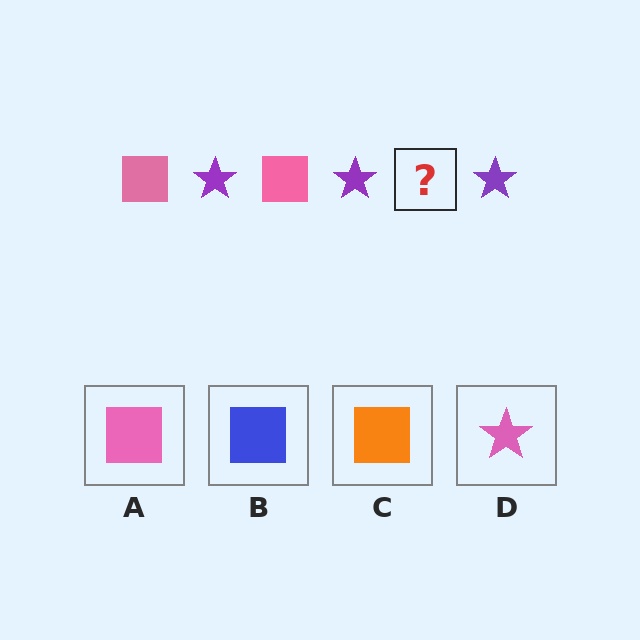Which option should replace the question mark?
Option A.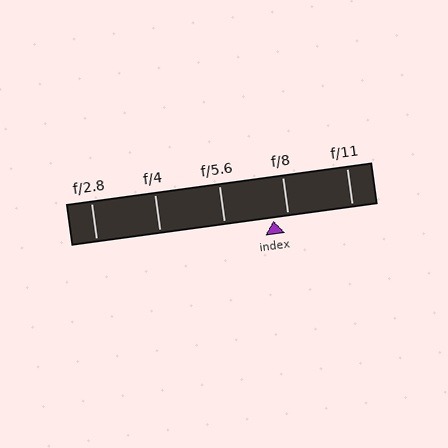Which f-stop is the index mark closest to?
The index mark is closest to f/8.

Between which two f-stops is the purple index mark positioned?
The index mark is between f/5.6 and f/8.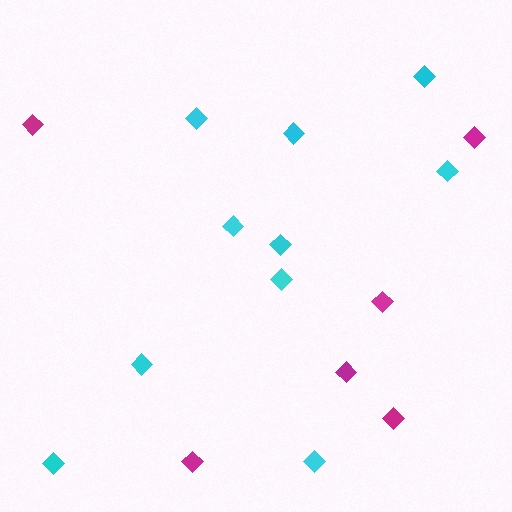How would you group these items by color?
There are 2 groups: one group of cyan diamonds (10) and one group of magenta diamonds (6).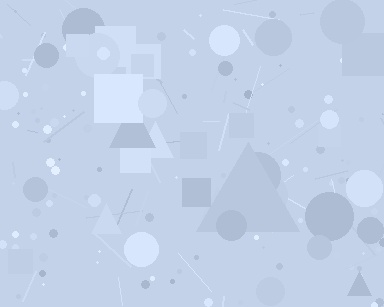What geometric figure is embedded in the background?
A triangle is embedded in the background.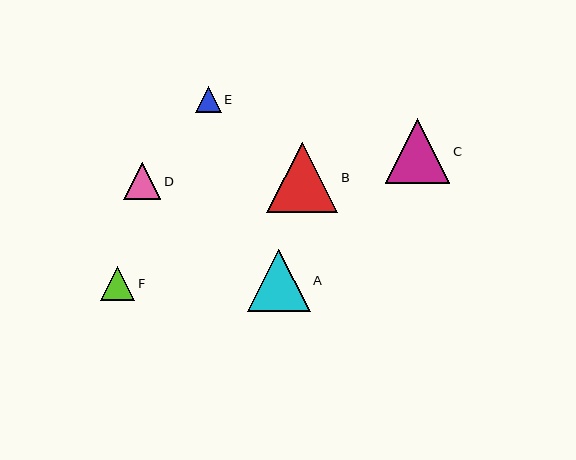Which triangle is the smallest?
Triangle E is the smallest with a size of approximately 26 pixels.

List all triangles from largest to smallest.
From largest to smallest: B, C, A, D, F, E.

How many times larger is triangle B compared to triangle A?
Triangle B is approximately 1.1 times the size of triangle A.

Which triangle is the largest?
Triangle B is the largest with a size of approximately 71 pixels.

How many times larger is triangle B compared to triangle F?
Triangle B is approximately 2.1 times the size of triangle F.